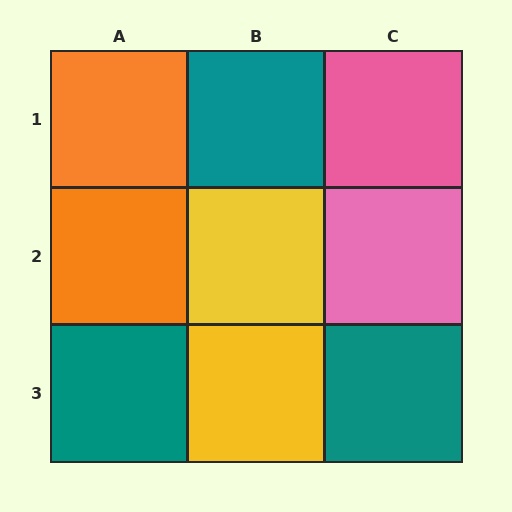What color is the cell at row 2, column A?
Orange.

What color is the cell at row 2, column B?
Yellow.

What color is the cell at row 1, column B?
Teal.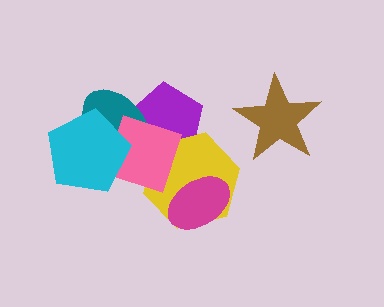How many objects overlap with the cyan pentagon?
2 objects overlap with the cyan pentagon.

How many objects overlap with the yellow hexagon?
3 objects overlap with the yellow hexagon.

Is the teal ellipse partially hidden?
Yes, it is partially covered by another shape.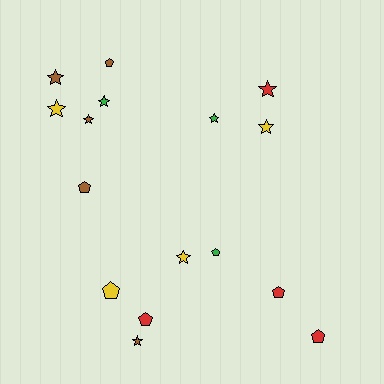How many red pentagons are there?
There are 3 red pentagons.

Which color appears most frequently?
Brown, with 5 objects.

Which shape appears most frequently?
Star, with 9 objects.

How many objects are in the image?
There are 16 objects.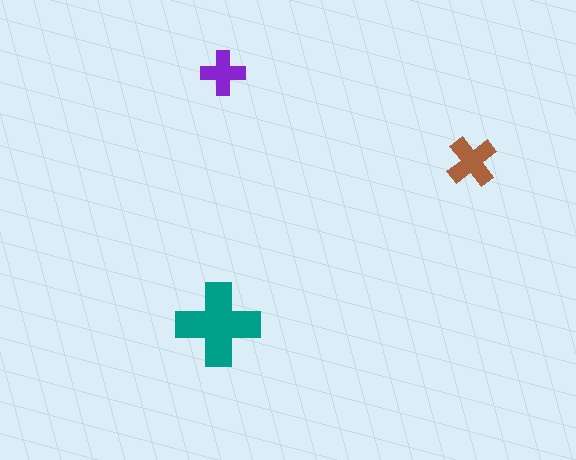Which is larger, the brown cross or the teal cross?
The teal one.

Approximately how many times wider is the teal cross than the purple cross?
About 2 times wider.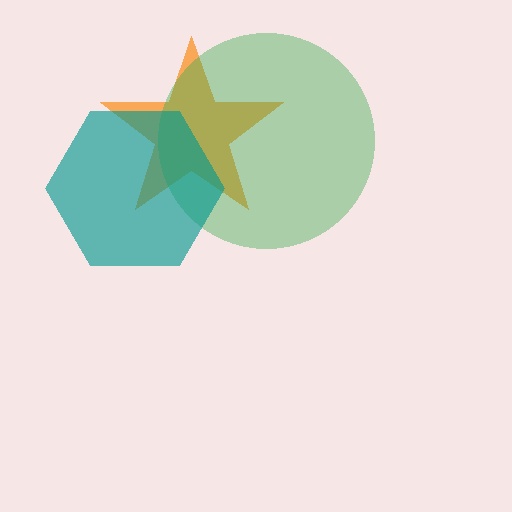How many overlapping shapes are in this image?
There are 3 overlapping shapes in the image.